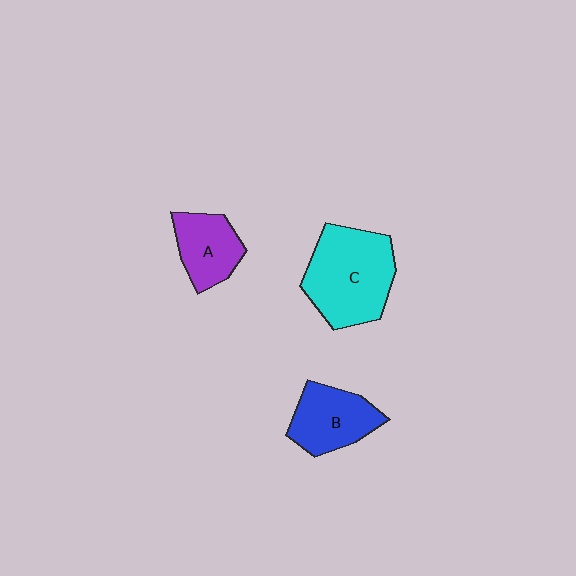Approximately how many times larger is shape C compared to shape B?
Approximately 1.5 times.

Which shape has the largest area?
Shape C (cyan).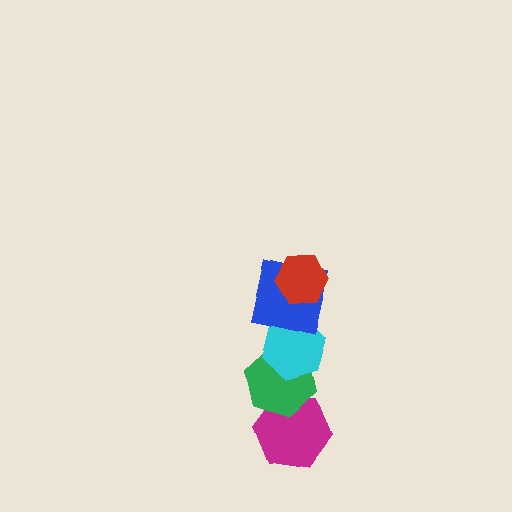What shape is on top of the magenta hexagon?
The green hexagon is on top of the magenta hexagon.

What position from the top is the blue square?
The blue square is 2nd from the top.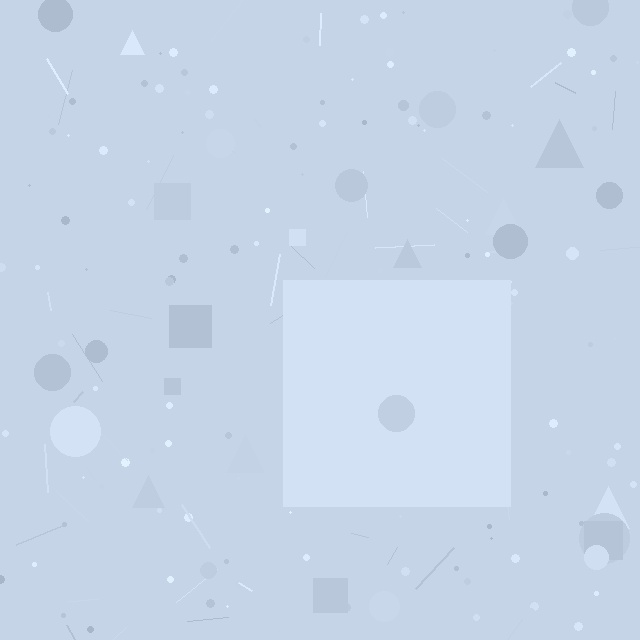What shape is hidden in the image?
A square is hidden in the image.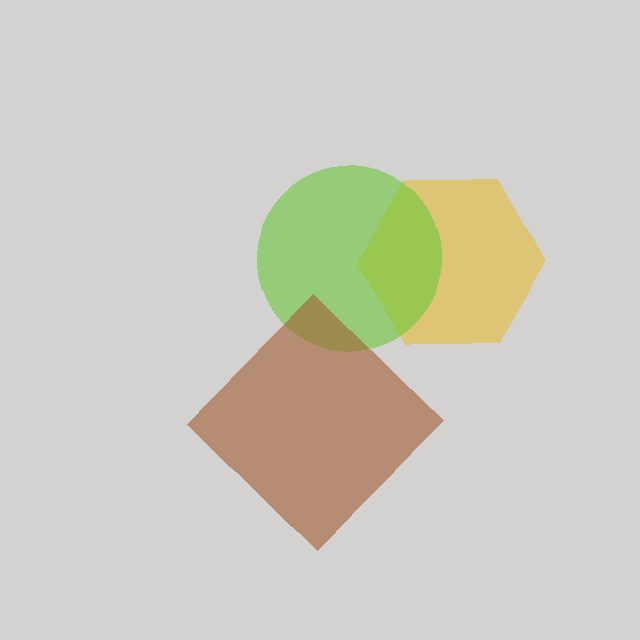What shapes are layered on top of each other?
The layered shapes are: a yellow hexagon, a lime circle, a brown diamond.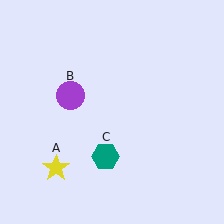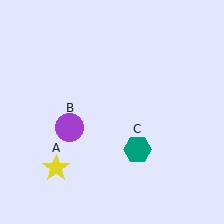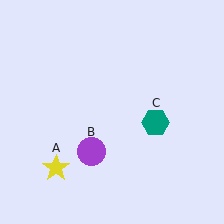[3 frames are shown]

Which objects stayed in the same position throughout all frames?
Yellow star (object A) remained stationary.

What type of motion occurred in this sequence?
The purple circle (object B), teal hexagon (object C) rotated counterclockwise around the center of the scene.